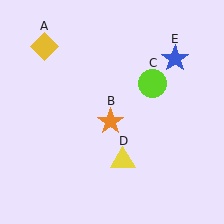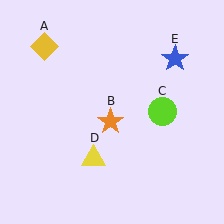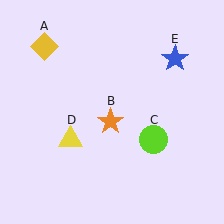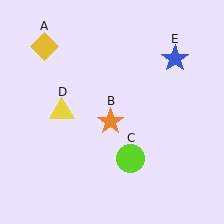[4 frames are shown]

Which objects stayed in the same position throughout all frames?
Yellow diamond (object A) and orange star (object B) and blue star (object E) remained stationary.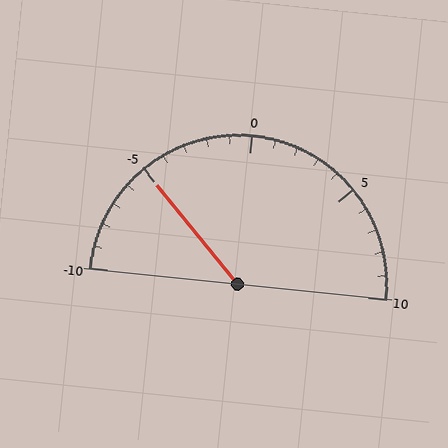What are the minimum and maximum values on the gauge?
The gauge ranges from -10 to 10.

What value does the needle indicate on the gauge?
The needle indicates approximately -5.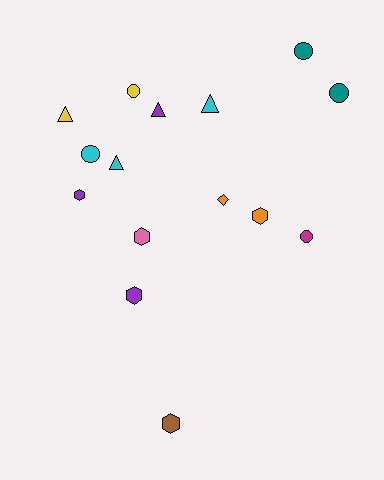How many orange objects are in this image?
There are 2 orange objects.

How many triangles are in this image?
There are 4 triangles.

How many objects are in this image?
There are 15 objects.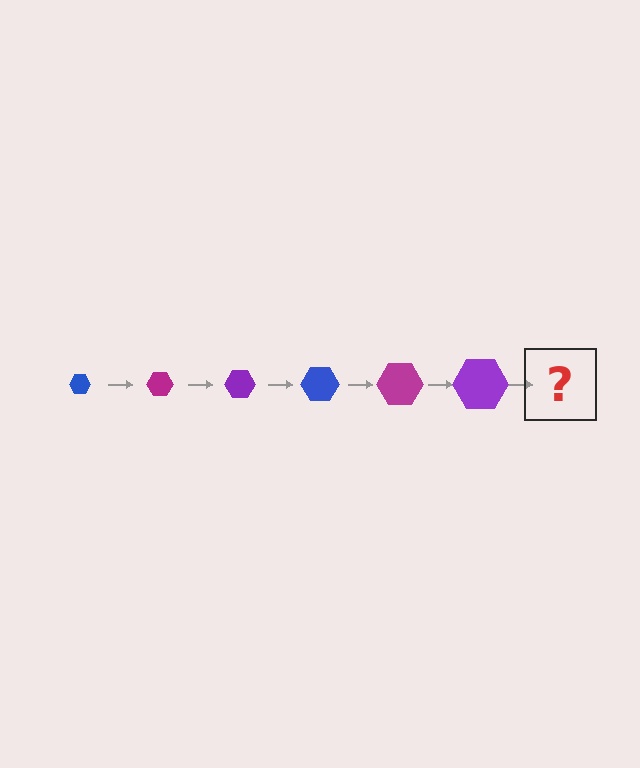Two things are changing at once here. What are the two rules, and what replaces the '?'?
The two rules are that the hexagon grows larger each step and the color cycles through blue, magenta, and purple. The '?' should be a blue hexagon, larger than the previous one.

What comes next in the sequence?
The next element should be a blue hexagon, larger than the previous one.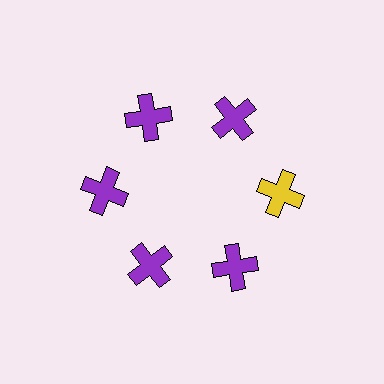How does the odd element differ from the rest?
It has a different color: yellow instead of purple.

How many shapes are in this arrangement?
There are 6 shapes arranged in a ring pattern.